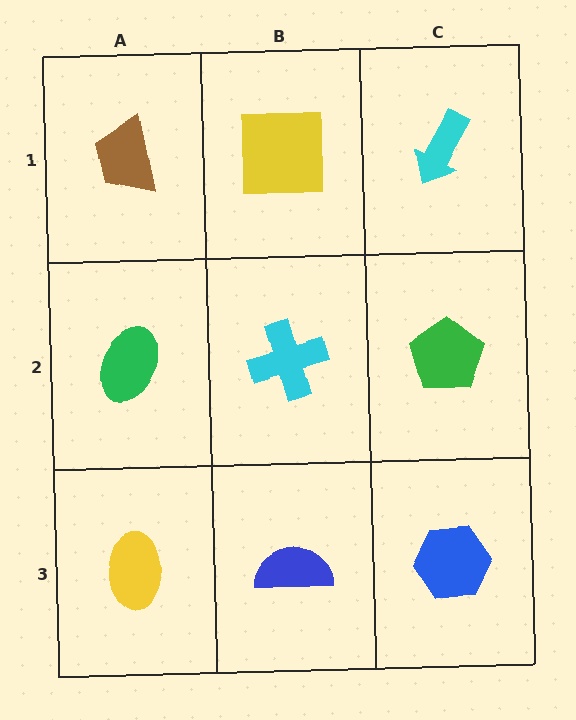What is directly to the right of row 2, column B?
A green pentagon.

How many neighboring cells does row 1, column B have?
3.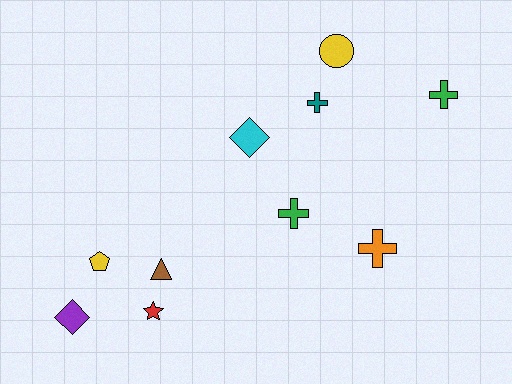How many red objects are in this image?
There is 1 red object.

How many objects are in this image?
There are 10 objects.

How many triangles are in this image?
There is 1 triangle.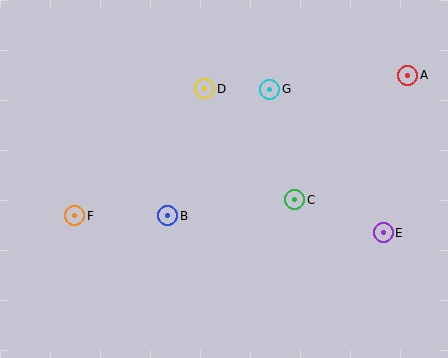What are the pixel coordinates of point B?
Point B is at (168, 216).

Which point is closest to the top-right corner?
Point A is closest to the top-right corner.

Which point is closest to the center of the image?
Point B at (168, 216) is closest to the center.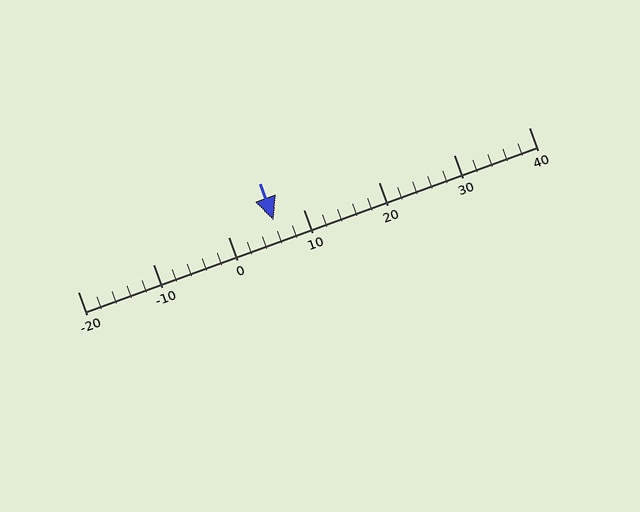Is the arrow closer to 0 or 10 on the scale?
The arrow is closer to 10.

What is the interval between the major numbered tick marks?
The major tick marks are spaced 10 units apart.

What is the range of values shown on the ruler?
The ruler shows values from -20 to 40.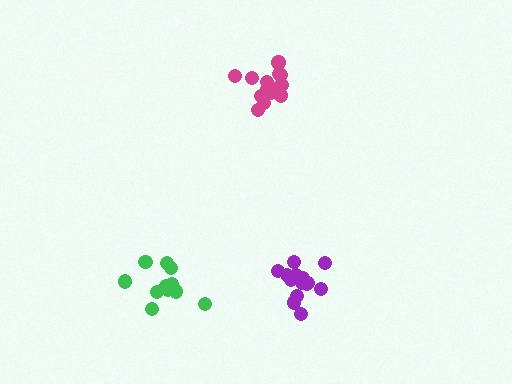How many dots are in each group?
Group 1: 11 dots, Group 2: 14 dots, Group 3: 16 dots (41 total).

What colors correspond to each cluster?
The clusters are colored: green, purple, magenta.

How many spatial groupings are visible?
There are 3 spatial groupings.